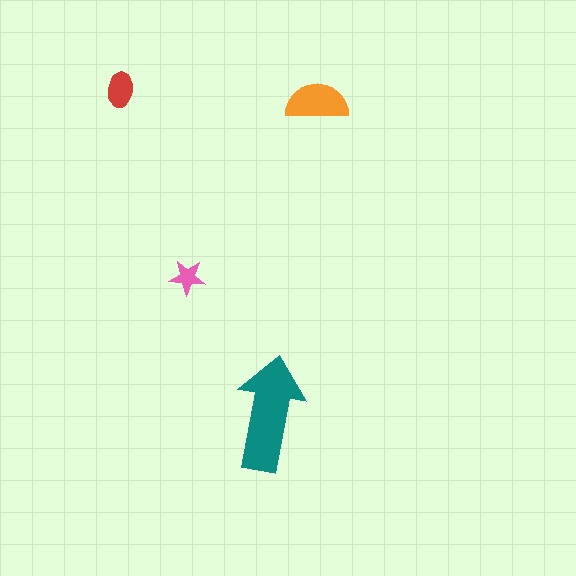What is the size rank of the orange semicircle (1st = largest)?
2nd.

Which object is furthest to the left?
The red ellipse is leftmost.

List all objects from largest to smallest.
The teal arrow, the orange semicircle, the red ellipse, the pink star.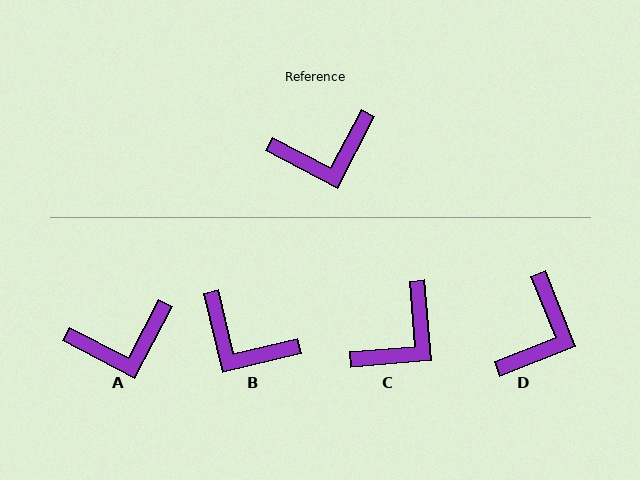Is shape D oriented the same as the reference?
No, it is off by about 49 degrees.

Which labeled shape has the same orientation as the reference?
A.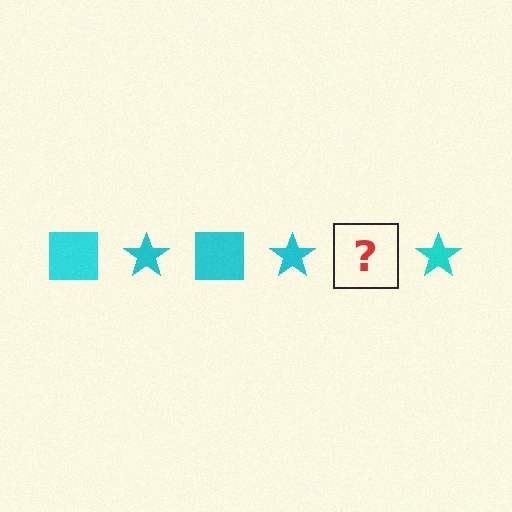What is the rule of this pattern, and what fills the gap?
The rule is that the pattern cycles through square, star shapes in cyan. The gap should be filled with a cyan square.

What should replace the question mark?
The question mark should be replaced with a cyan square.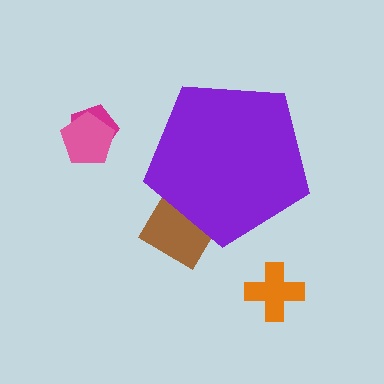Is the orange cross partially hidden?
No, the orange cross is fully visible.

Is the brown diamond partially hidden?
Yes, the brown diamond is partially hidden behind the purple pentagon.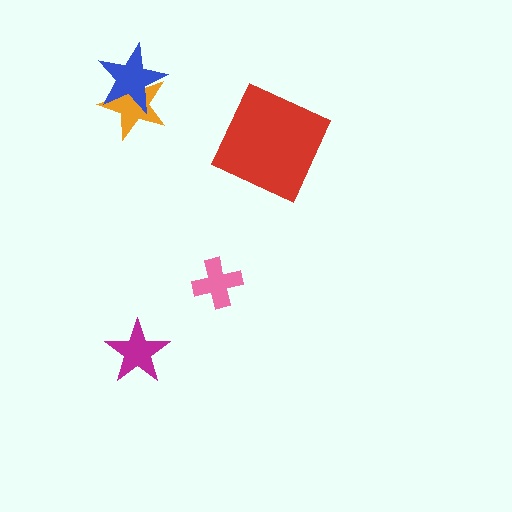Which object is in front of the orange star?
The blue star is in front of the orange star.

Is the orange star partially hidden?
Yes, it is partially covered by another shape.